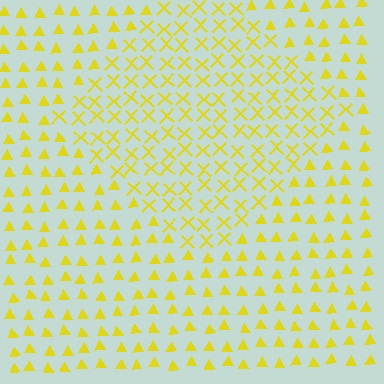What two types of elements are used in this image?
The image uses X marks inside the diamond region and triangles outside it.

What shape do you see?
I see a diamond.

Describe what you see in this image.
The image is filled with small yellow elements arranged in a uniform grid. A diamond-shaped region contains X marks, while the surrounding area contains triangles. The boundary is defined purely by the change in element shape.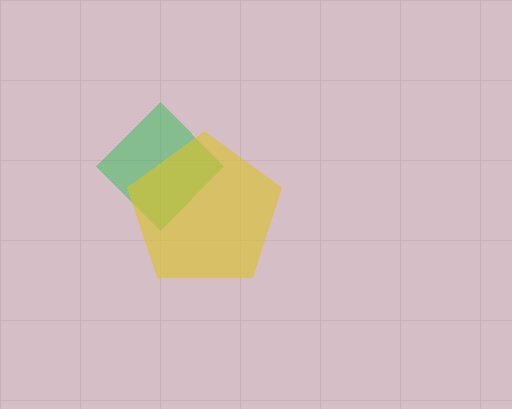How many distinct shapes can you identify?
There are 2 distinct shapes: a green diamond, a yellow pentagon.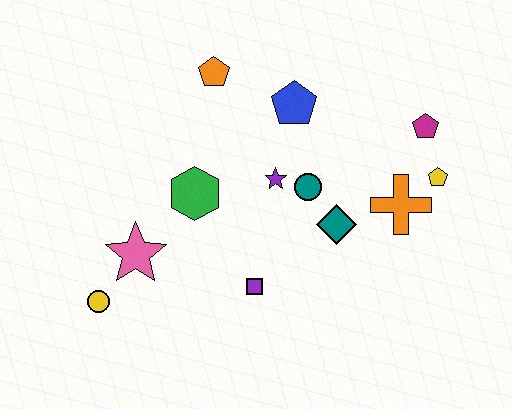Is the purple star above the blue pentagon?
No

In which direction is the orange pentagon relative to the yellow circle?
The orange pentagon is above the yellow circle.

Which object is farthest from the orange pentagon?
The yellow circle is farthest from the orange pentagon.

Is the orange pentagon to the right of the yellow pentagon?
No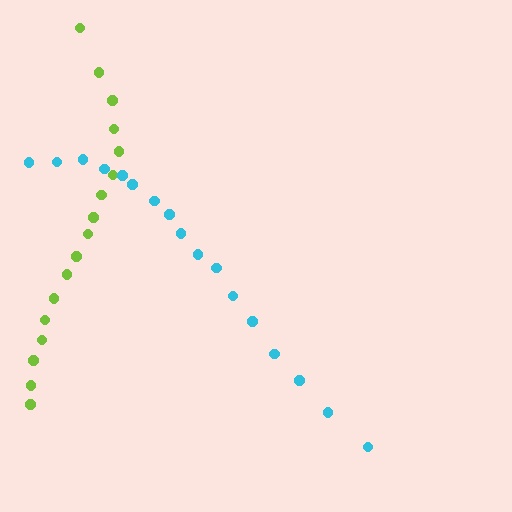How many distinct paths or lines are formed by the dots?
There are 2 distinct paths.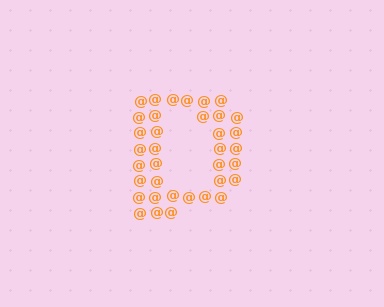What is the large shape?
The large shape is the letter D.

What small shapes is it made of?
It is made of small at signs.